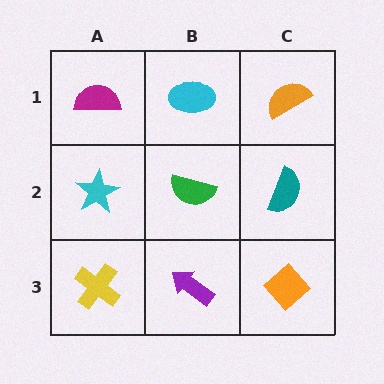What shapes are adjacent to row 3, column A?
A cyan star (row 2, column A), a purple arrow (row 3, column B).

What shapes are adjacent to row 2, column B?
A cyan ellipse (row 1, column B), a purple arrow (row 3, column B), a cyan star (row 2, column A), a teal semicircle (row 2, column C).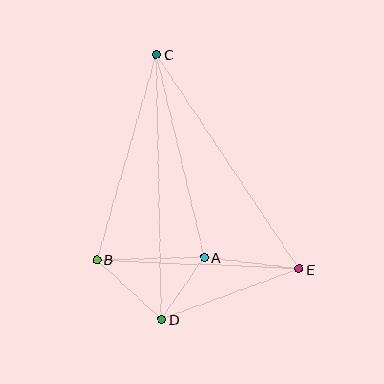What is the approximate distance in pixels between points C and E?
The distance between C and E is approximately 257 pixels.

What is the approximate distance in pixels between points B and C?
The distance between B and C is approximately 214 pixels.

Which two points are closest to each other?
Points A and D are closest to each other.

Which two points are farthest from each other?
Points C and D are farthest from each other.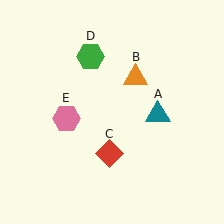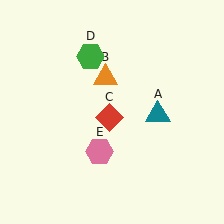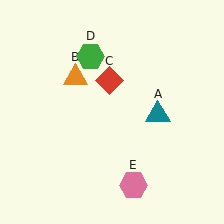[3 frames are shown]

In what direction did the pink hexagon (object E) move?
The pink hexagon (object E) moved down and to the right.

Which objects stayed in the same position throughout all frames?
Teal triangle (object A) and green hexagon (object D) remained stationary.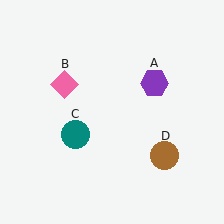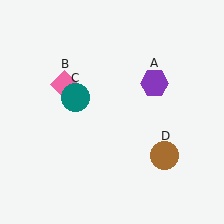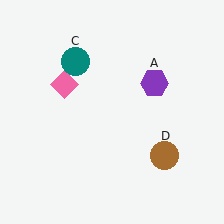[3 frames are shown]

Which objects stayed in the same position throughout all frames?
Purple hexagon (object A) and pink diamond (object B) and brown circle (object D) remained stationary.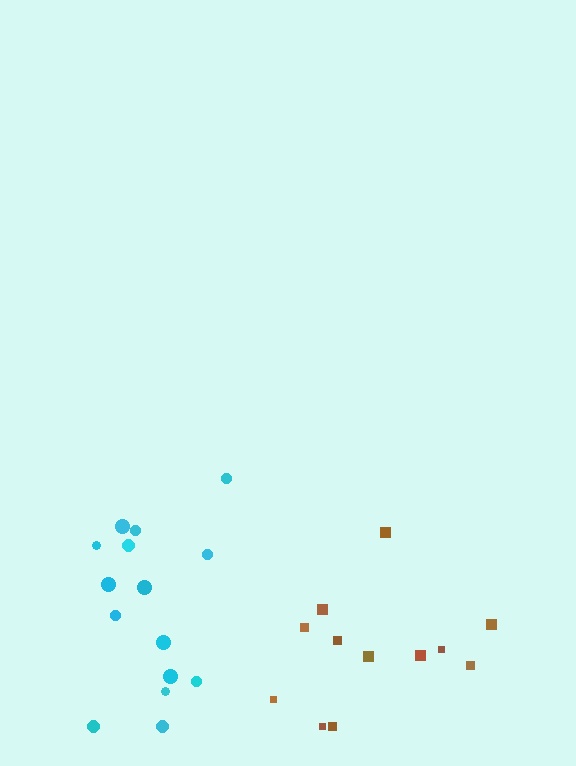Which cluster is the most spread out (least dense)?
Brown.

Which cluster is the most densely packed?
Cyan.